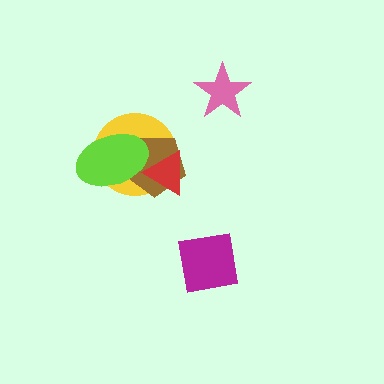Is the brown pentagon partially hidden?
Yes, it is partially covered by another shape.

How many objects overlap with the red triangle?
3 objects overlap with the red triangle.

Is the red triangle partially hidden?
No, no other shape covers it.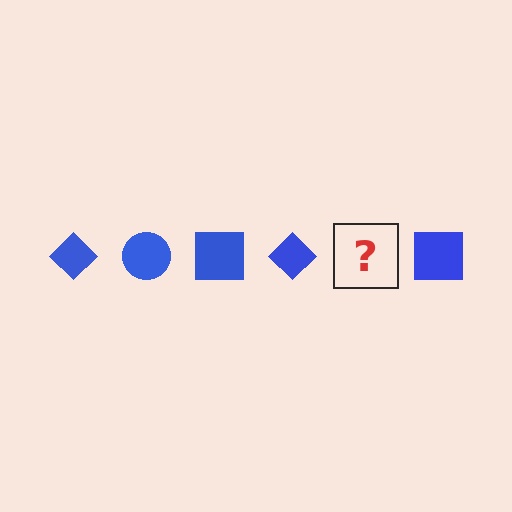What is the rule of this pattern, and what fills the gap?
The rule is that the pattern cycles through diamond, circle, square shapes in blue. The gap should be filled with a blue circle.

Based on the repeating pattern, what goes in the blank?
The blank should be a blue circle.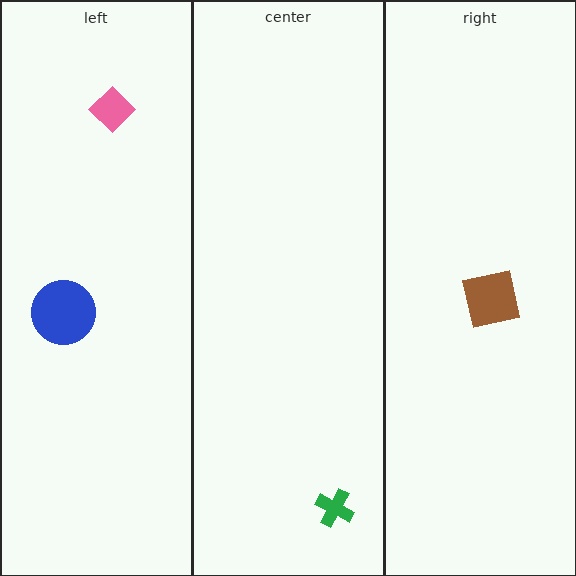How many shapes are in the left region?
2.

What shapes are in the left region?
The blue circle, the pink diamond.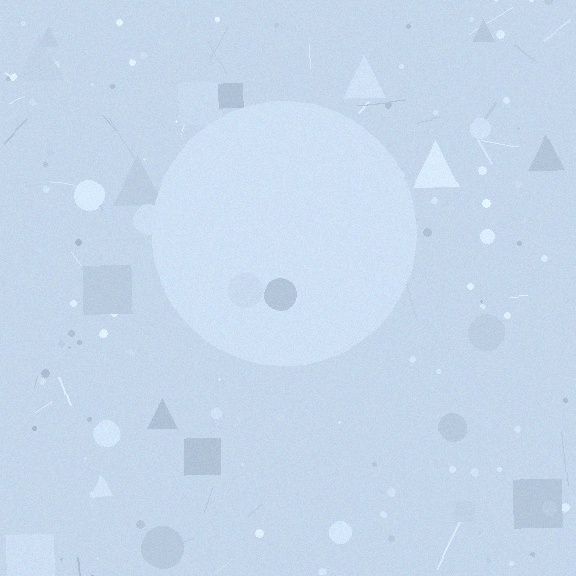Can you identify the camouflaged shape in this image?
The camouflaged shape is a circle.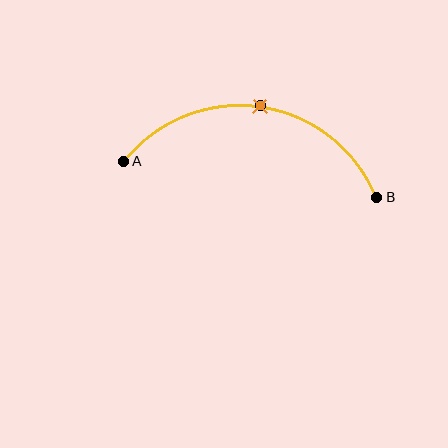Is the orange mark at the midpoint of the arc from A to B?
Yes. The orange mark lies on the arc at equal arc-length from both A and B — it is the arc midpoint.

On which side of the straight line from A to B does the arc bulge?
The arc bulges above the straight line connecting A and B.